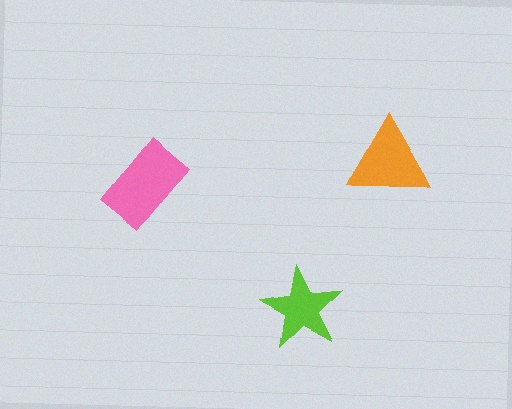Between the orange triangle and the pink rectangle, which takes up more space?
The pink rectangle.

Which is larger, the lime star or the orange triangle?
The orange triangle.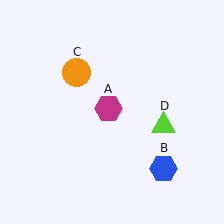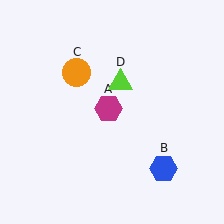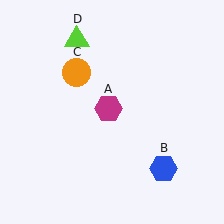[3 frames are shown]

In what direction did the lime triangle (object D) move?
The lime triangle (object D) moved up and to the left.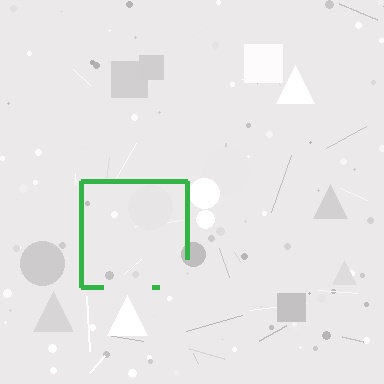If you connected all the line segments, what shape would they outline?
They would outline a square.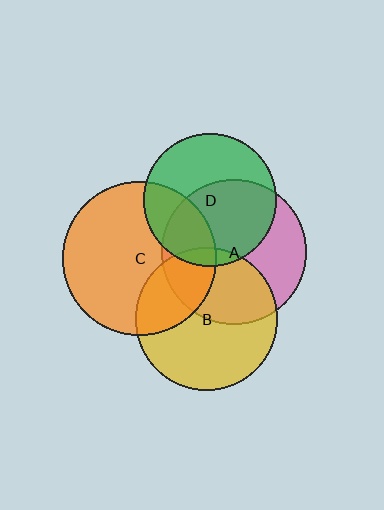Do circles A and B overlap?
Yes.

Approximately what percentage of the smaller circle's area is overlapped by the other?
Approximately 40%.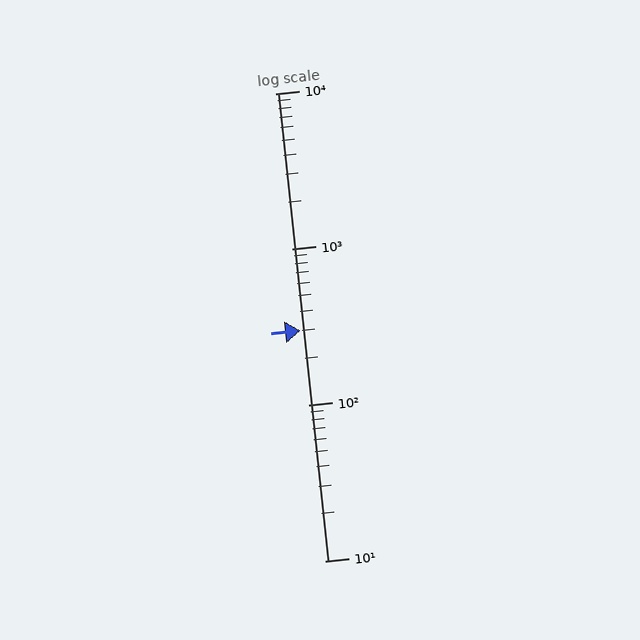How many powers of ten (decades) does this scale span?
The scale spans 3 decades, from 10 to 10000.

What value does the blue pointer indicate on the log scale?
The pointer indicates approximately 300.